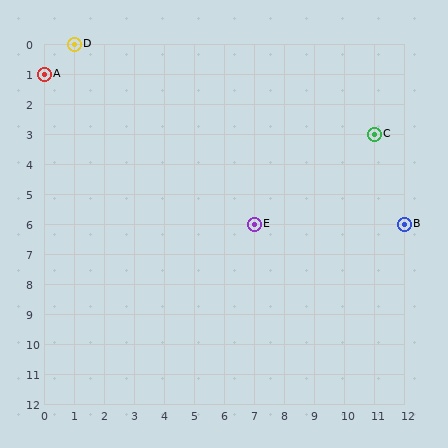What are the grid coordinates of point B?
Point B is at grid coordinates (12, 6).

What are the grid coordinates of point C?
Point C is at grid coordinates (11, 3).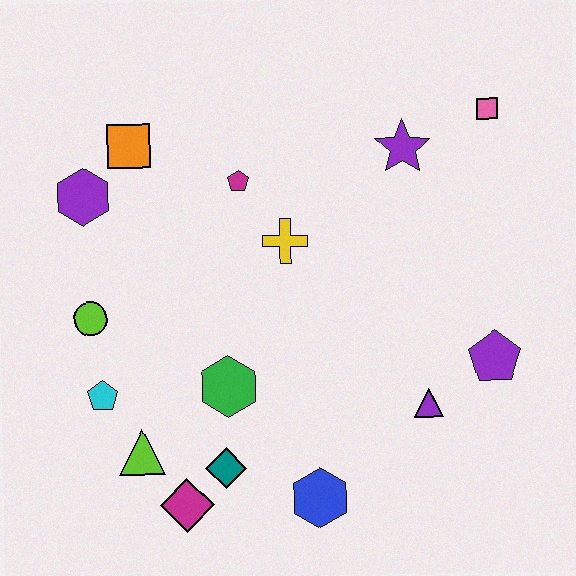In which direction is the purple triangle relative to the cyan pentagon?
The purple triangle is to the right of the cyan pentagon.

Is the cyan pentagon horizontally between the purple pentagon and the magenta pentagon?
No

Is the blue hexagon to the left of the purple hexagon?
No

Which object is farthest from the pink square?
The magenta diamond is farthest from the pink square.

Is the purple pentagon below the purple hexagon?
Yes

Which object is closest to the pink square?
The purple star is closest to the pink square.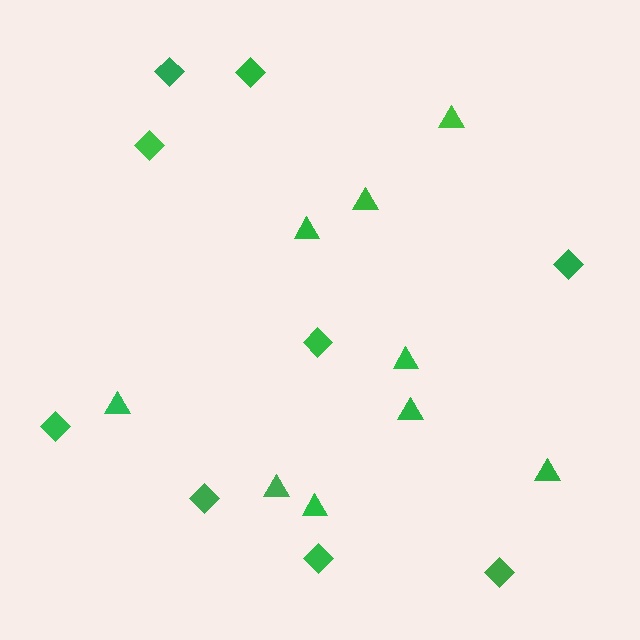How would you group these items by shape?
There are 2 groups: one group of diamonds (9) and one group of triangles (9).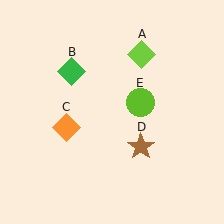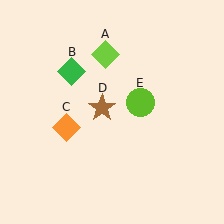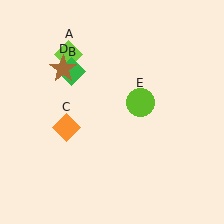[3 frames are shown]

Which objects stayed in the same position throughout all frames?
Green diamond (object B) and orange diamond (object C) and lime circle (object E) remained stationary.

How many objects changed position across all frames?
2 objects changed position: lime diamond (object A), brown star (object D).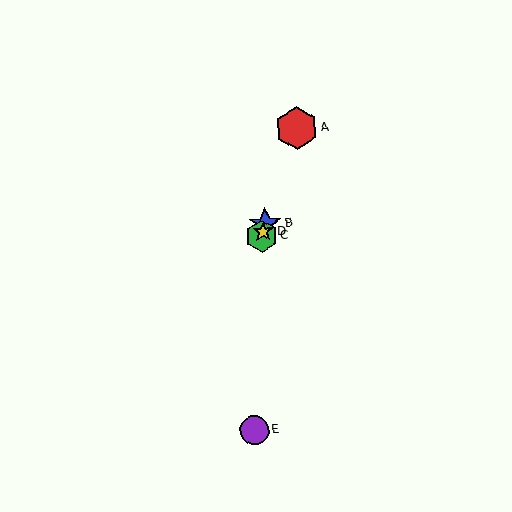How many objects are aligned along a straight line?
4 objects (A, B, C, D) are aligned along a straight line.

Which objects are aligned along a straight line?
Objects A, B, C, D are aligned along a straight line.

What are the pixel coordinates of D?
Object D is at (263, 232).